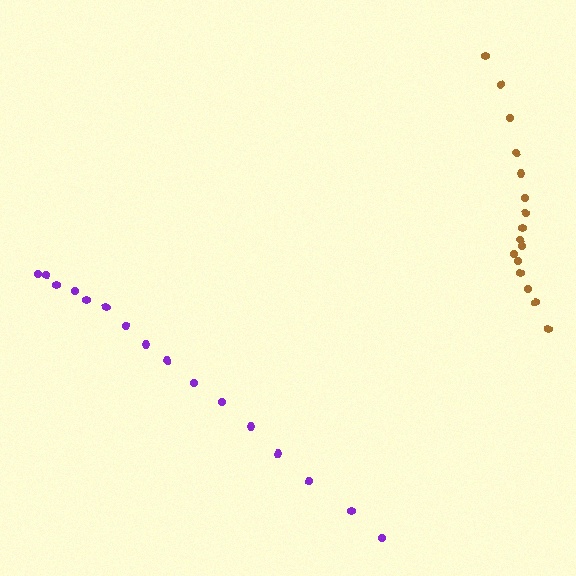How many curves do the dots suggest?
There are 2 distinct paths.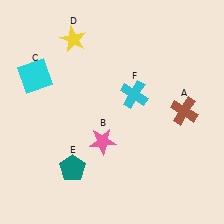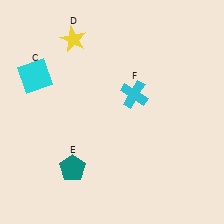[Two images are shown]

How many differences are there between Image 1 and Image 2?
There are 2 differences between the two images.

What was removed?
The brown cross (A), the pink star (B) were removed in Image 2.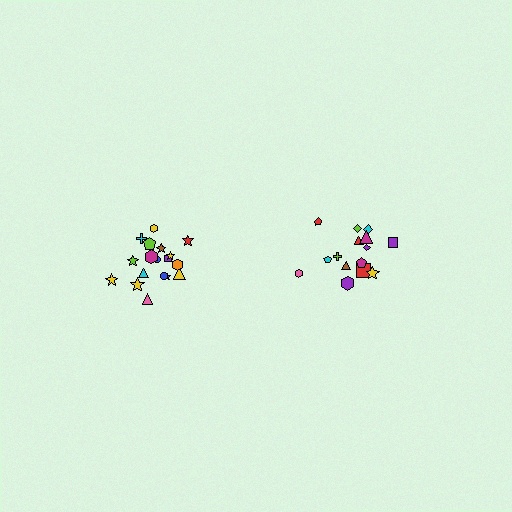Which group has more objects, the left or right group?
The left group.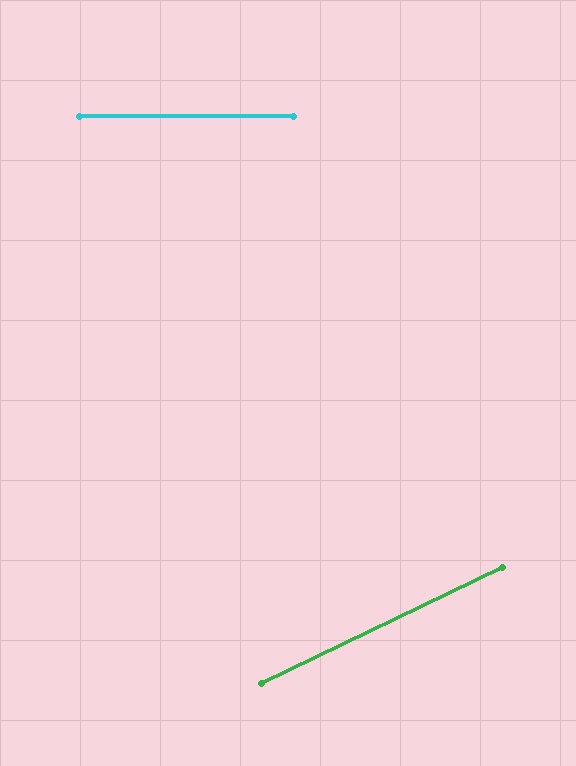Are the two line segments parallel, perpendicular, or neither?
Neither parallel nor perpendicular — they differ by about 26°.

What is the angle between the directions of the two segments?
Approximately 26 degrees.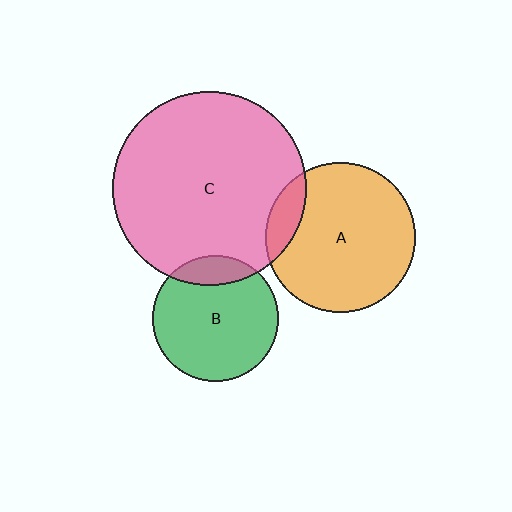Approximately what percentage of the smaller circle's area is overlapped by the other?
Approximately 10%.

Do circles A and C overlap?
Yes.